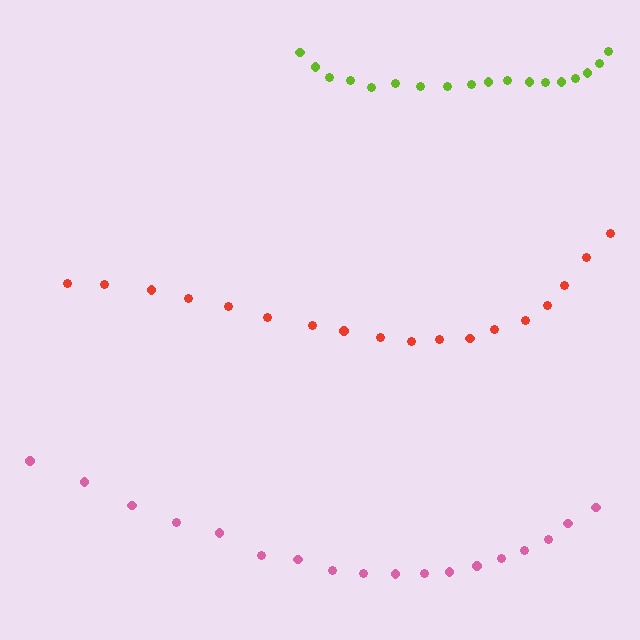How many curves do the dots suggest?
There are 3 distinct paths.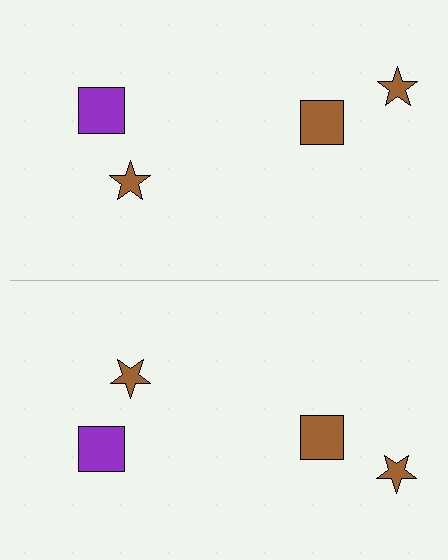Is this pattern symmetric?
Yes, this pattern has bilateral (reflection) symmetry.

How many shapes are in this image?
There are 8 shapes in this image.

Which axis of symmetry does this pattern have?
The pattern has a horizontal axis of symmetry running through the center of the image.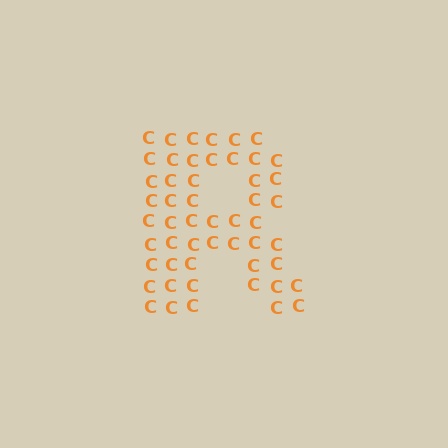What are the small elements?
The small elements are letter C's.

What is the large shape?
The large shape is the letter R.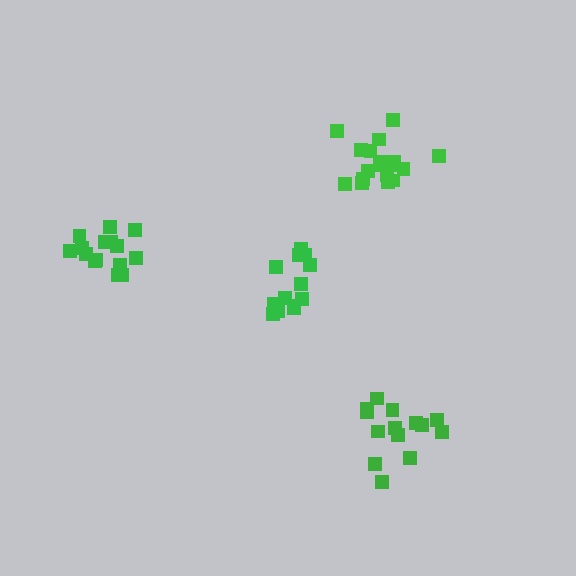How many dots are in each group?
Group 1: 18 dots, Group 2: 14 dots, Group 3: 13 dots, Group 4: 15 dots (60 total).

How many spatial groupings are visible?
There are 4 spatial groupings.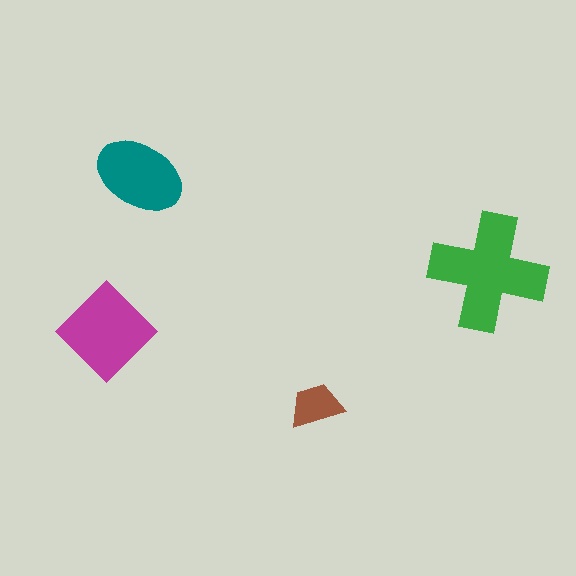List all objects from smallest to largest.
The brown trapezoid, the teal ellipse, the magenta diamond, the green cross.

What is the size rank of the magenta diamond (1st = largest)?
2nd.